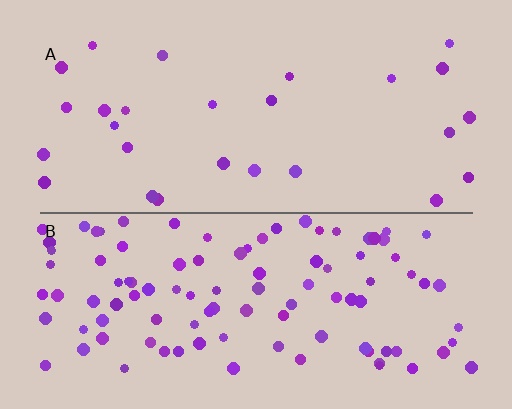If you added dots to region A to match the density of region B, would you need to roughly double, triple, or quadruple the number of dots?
Approximately quadruple.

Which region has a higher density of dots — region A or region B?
B (the bottom).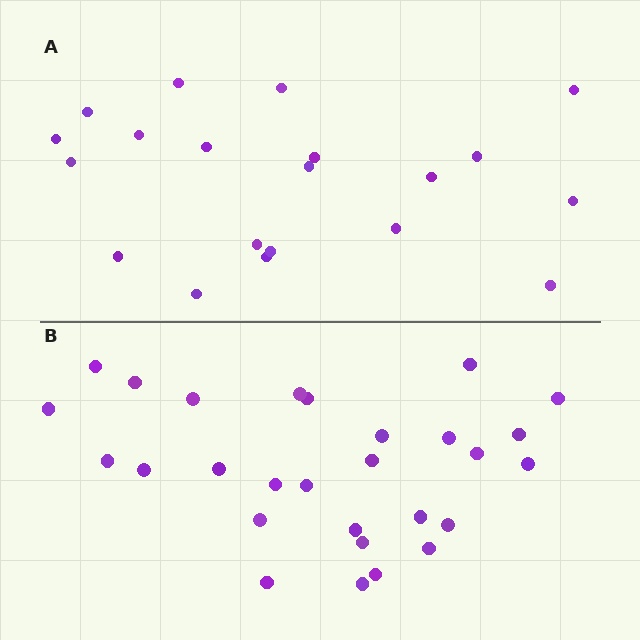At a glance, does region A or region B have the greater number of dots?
Region B (the bottom region) has more dots.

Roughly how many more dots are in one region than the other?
Region B has roughly 8 or so more dots than region A.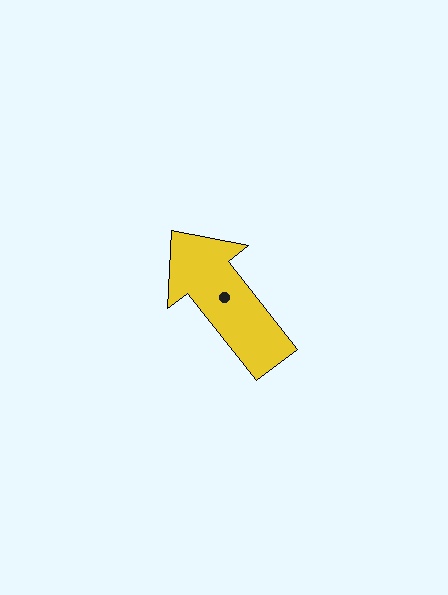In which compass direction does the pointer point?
Northwest.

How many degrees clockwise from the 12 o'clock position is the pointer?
Approximately 322 degrees.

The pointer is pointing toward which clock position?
Roughly 11 o'clock.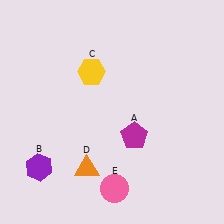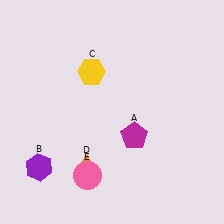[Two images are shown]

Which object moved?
The pink circle (E) moved left.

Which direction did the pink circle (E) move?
The pink circle (E) moved left.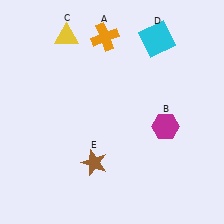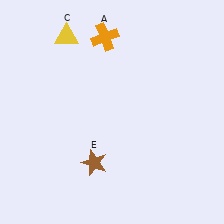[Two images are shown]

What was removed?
The cyan square (D), the magenta hexagon (B) were removed in Image 2.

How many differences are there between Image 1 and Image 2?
There are 2 differences between the two images.